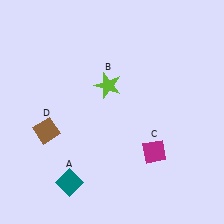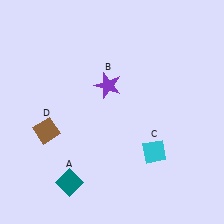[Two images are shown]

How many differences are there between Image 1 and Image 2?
There are 2 differences between the two images.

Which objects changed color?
B changed from lime to purple. C changed from magenta to cyan.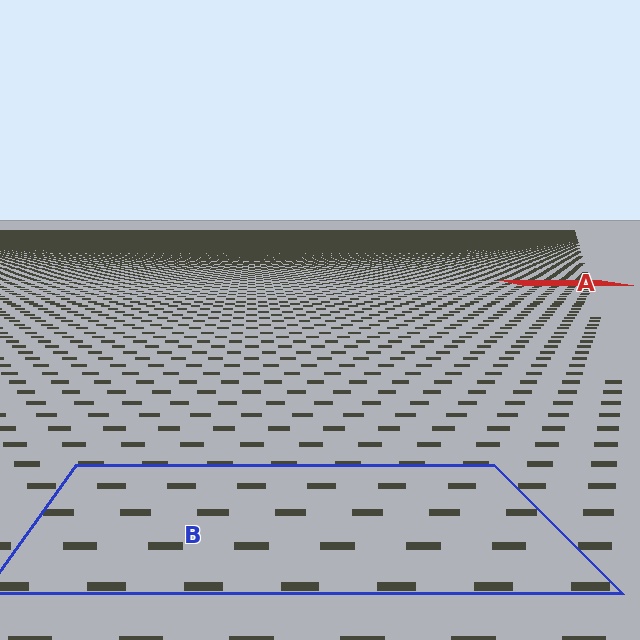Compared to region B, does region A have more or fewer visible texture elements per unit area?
Region A has more texture elements per unit area — they are packed more densely because it is farther away.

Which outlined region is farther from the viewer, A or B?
Region A is farther from the viewer — the texture elements inside it appear smaller and more densely packed.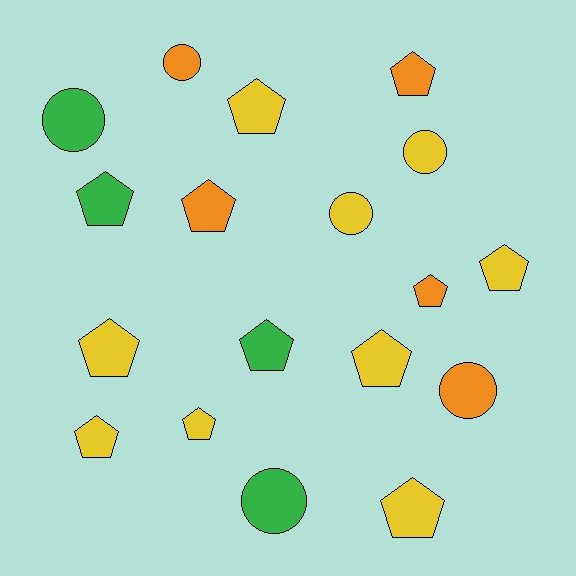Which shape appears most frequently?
Pentagon, with 12 objects.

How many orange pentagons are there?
There are 3 orange pentagons.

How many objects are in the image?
There are 18 objects.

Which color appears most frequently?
Yellow, with 9 objects.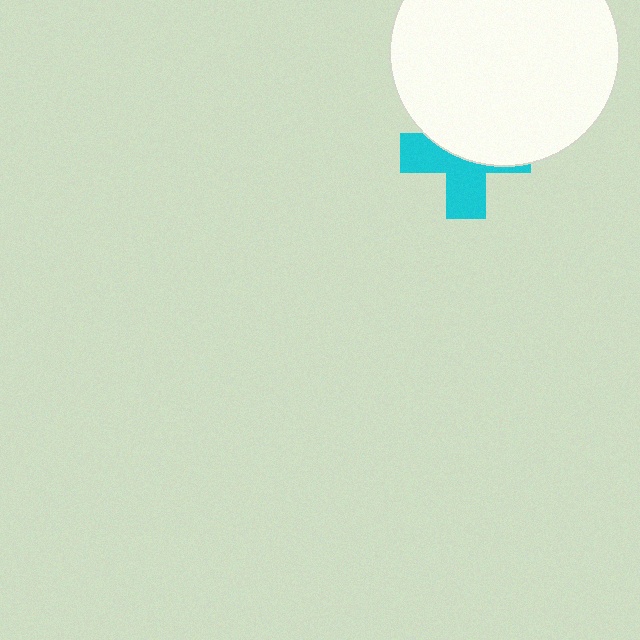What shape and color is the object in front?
The object in front is a white circle.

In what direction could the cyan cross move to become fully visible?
The cyan cross could move down. That would shift it out from behind the white circle entirely.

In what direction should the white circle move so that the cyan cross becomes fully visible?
The white circle should move up. That is the shortest direction to clear the overlap and leave the cyan cross fully visible.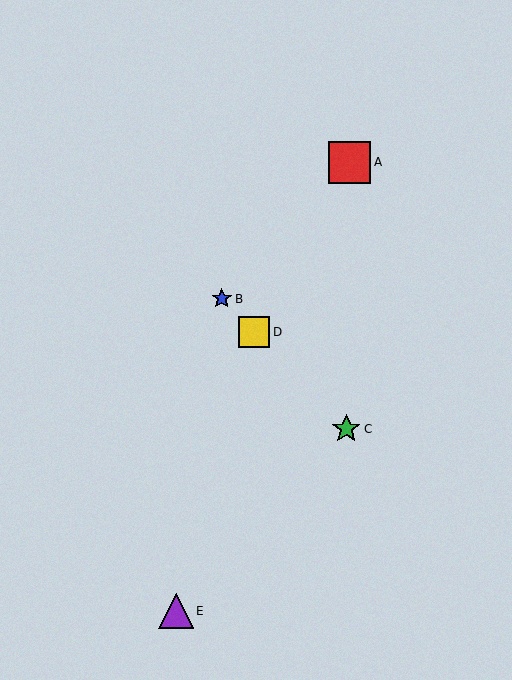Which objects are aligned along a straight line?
Objects B, C, D are aligned along a straight line.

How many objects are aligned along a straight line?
3 objects (B, C, D) are aligned along a straight line.